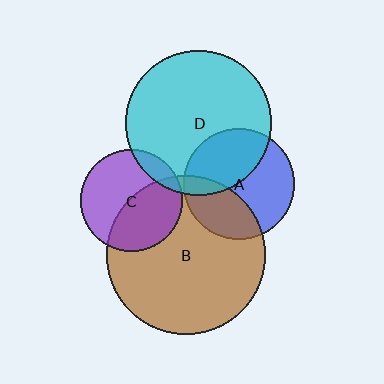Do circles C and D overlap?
Yes.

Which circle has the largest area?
Circle B (brown).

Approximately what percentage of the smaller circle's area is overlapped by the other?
Approximately 10%.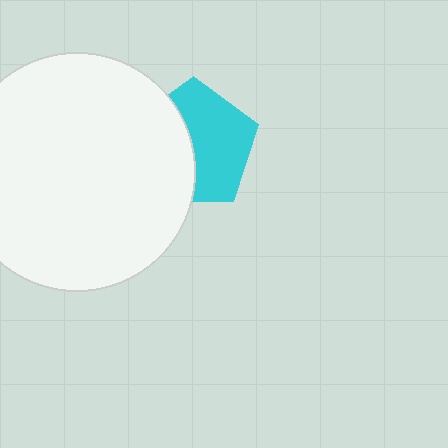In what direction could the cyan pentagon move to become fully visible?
The cyan pentagon could move right. That would shift it out from behind the white circle entirely.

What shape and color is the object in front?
The object in front is a white circle.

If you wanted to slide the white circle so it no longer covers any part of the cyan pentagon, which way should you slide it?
Slide it left — that is the most direct way to separate the two shapes.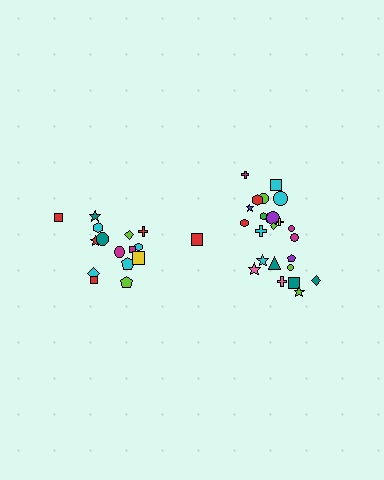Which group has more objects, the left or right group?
The right group.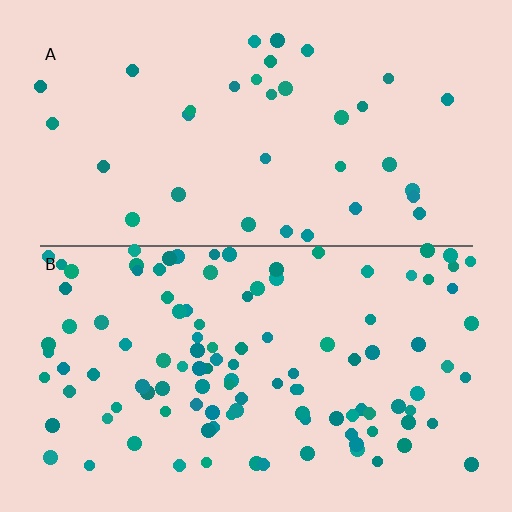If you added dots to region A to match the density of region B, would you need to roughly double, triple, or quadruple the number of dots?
Approximately triple.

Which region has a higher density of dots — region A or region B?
B (the bottom).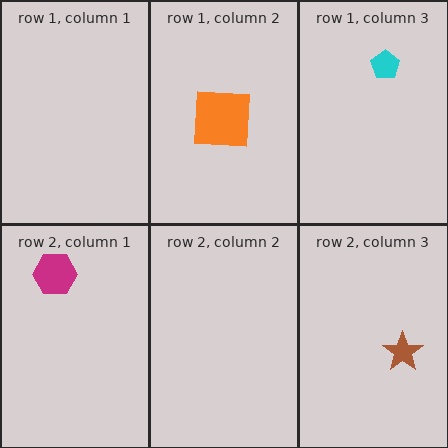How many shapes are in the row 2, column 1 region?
1.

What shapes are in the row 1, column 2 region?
The orange square.